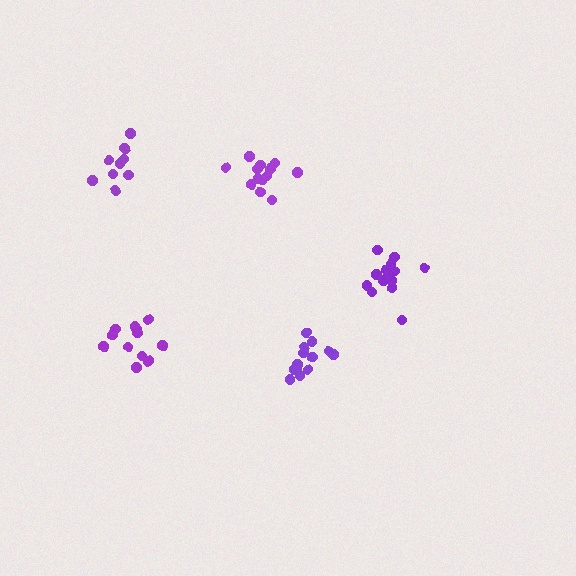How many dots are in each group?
Group 1: 9 dots, Group 2: 13 dots, Group 3: 12 dots, Group 4: 13 dots, Group 5: 14 dots (61 total).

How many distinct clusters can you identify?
There are 5 distinct clusters.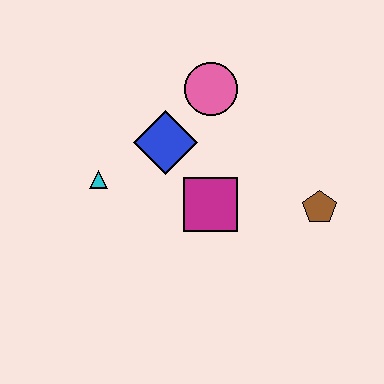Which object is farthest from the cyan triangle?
The brown pentagon is farthest from the cyan triangle.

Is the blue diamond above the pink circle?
No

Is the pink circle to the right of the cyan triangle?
Yes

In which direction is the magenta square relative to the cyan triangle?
The magenta square is to the right of the cyan triangle.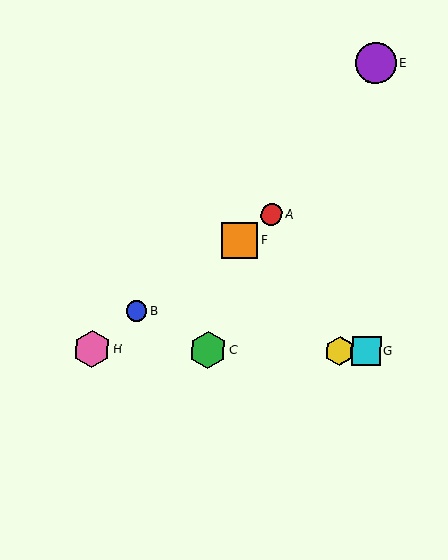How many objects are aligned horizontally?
4 objects (C, D, G, H) are aligned horizontally.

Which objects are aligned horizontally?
Objects C, D, G, H are aligned horizontally.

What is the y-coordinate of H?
Object H is at y≈349.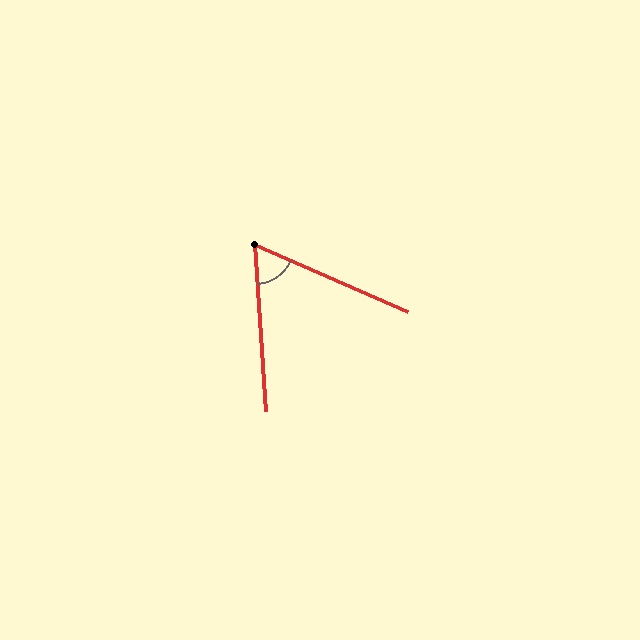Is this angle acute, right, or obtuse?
It is acute.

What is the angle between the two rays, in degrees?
Approximately 63 degrees.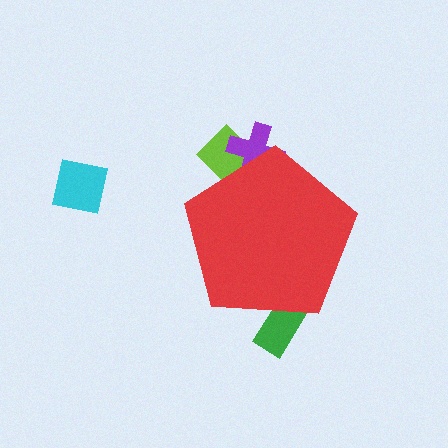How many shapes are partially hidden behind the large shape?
3 shapes are partially hidden.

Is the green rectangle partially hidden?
Yes, the green rectangle is partially hidden behind the red pentagon.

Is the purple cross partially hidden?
Yes, the purple cross is partially hidden behind the red pentagon.